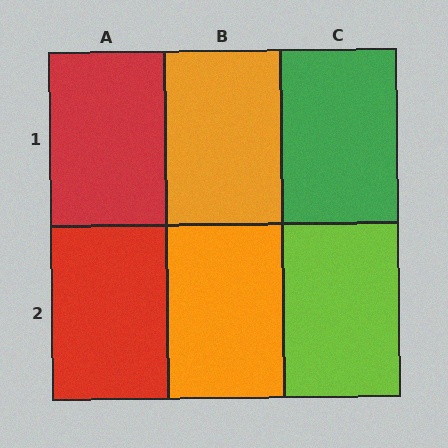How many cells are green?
1 cell is green.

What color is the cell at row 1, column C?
Green.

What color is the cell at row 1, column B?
Orange.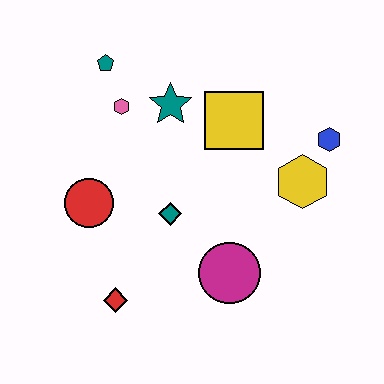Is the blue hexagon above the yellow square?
No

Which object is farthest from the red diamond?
The blue hexagon is farthest from the red diamond.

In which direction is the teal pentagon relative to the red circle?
The teal pentagon is above the red circle.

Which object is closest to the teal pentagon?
The pink hexagon is closest to the teal pentagon.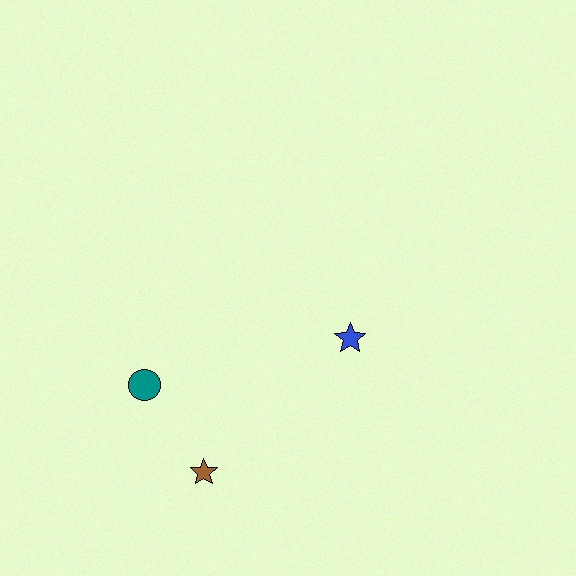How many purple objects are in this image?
There are no purple objects.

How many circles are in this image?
There is 1 circle.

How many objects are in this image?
There are 3 objects.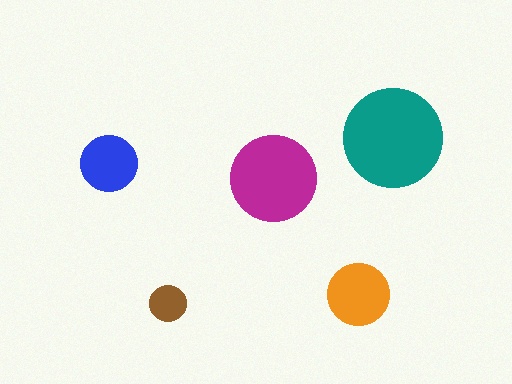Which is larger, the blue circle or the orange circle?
The orange one.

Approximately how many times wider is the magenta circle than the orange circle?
About 1.5 times wider.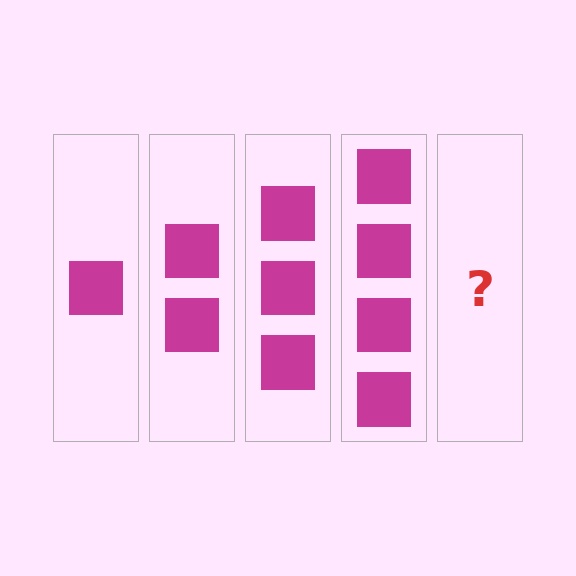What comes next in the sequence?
The next element should be 5 squares.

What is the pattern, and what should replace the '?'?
The pattern is that each step adds one more square. The '?' should be 5 squares.